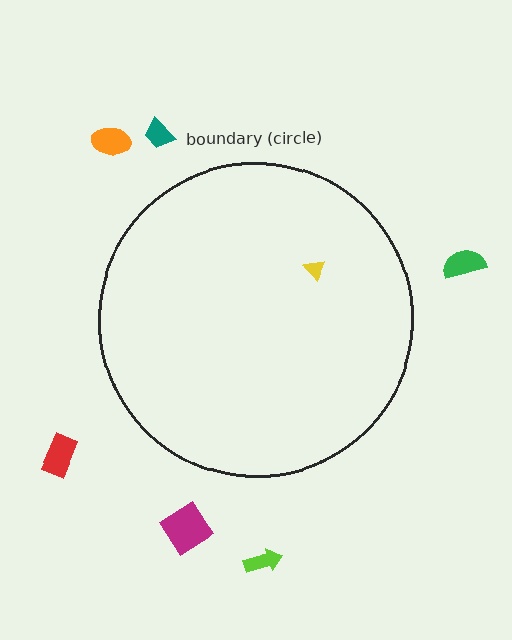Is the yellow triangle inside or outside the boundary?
Inside.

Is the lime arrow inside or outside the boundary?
Outside.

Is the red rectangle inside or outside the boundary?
Outside.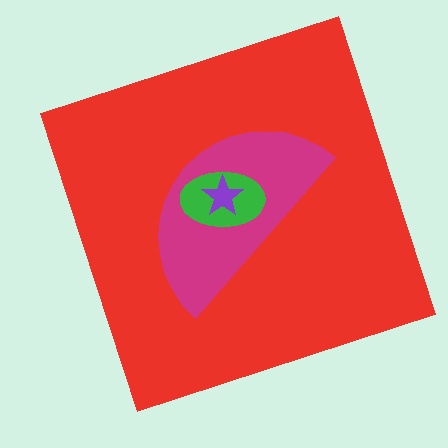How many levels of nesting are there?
4.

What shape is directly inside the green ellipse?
The purple star.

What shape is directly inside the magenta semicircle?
The green ellipse.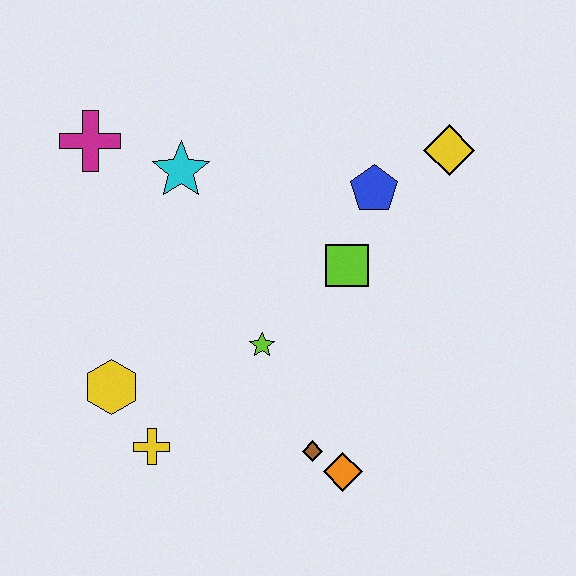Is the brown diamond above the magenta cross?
No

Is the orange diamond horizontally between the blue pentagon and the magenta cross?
Yes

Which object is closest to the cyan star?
The magenta cross is closest to the cyan star.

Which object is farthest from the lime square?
The magenta cross is farthest from the lime square.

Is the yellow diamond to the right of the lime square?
Yes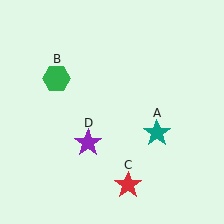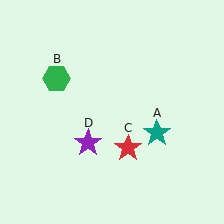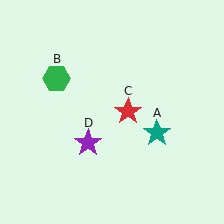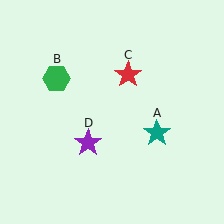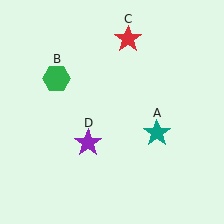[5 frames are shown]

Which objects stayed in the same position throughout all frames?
Teal star (object A) and green hexagon (object B) and purple star (object D) remained stationary.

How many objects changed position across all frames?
1 object changed position: red star (object C).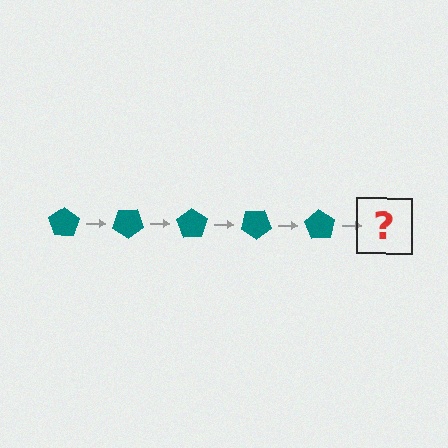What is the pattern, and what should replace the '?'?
The pattern is that the pentagon rotates 35 degrees each step. The '?' should be a teal pentagon rotated 175 degrees.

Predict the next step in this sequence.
The next step is a teal pentagon rotated 175 degrees.